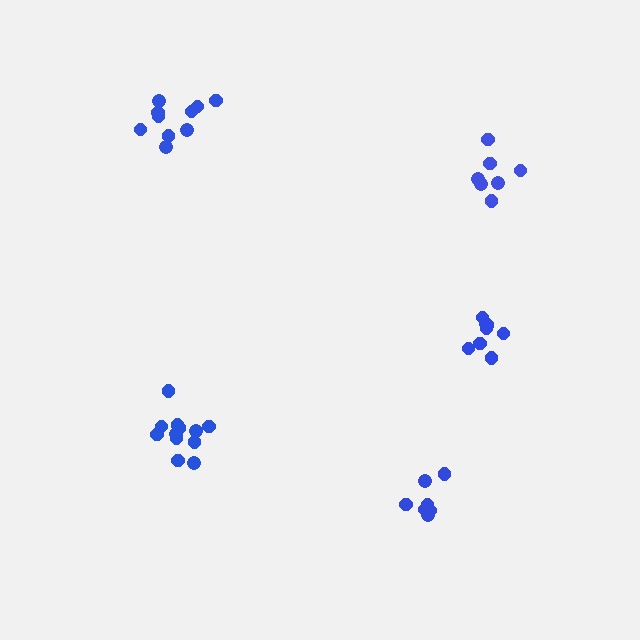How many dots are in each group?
Group 1: 8 dots, Group 2: 7 dots, Group 3: 12 dots, Group 4: 7 dots, Group 5: 10 dots (44 total).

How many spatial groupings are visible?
There are 5 spatial groupings.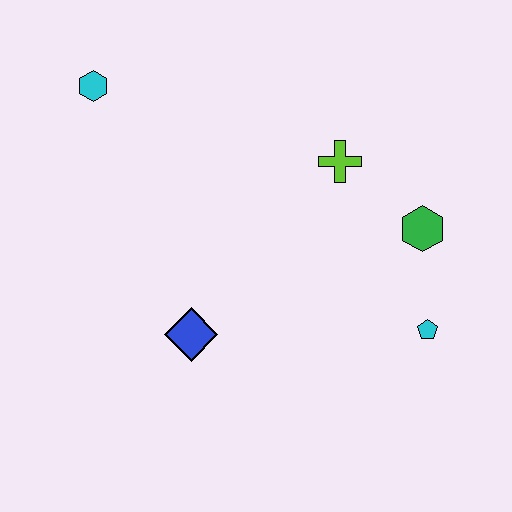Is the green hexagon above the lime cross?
No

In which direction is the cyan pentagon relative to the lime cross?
The cyan pentagon is below the lime cross.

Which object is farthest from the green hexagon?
The cyan hexagon is farthest from the green hexagon.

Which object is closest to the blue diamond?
The lime cross is closest to the blue diamond.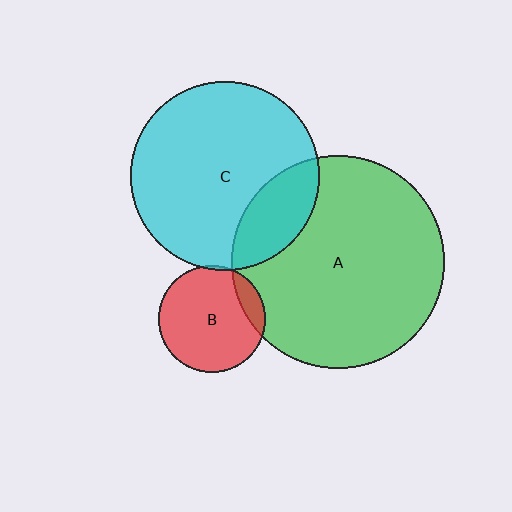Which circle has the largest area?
Circle A (green).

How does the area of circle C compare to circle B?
Approximately 3.1 times.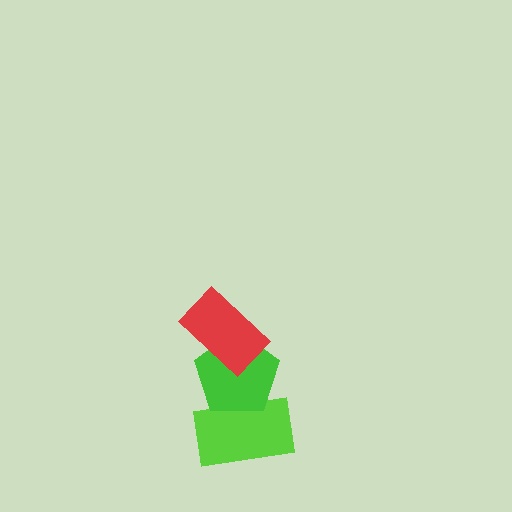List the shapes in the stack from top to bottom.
From top to bottom: the red rectangle, the green pentagon, the lime rectangle.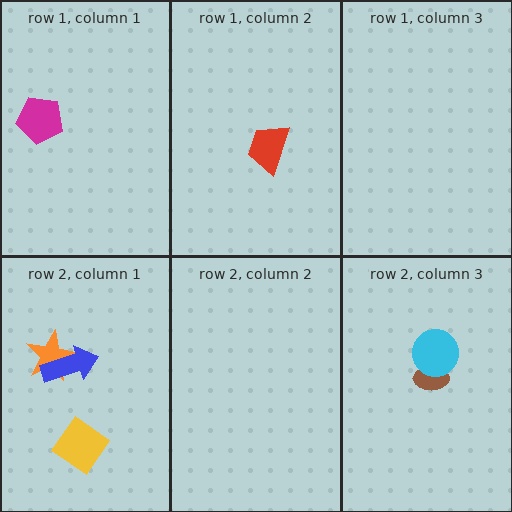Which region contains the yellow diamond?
The row 2, column 1 region.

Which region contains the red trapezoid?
The row 1, column 2 region.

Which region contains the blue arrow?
The row 2, column 1 region.